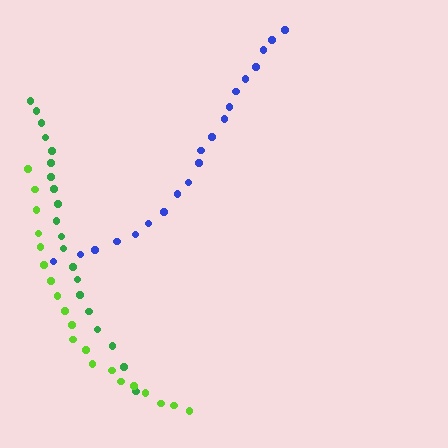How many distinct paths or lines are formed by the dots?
There are 3 distinct paths.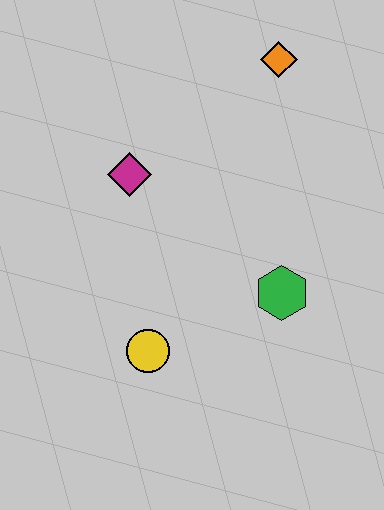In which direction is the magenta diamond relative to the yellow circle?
The magenta diamond is above the yellow circle.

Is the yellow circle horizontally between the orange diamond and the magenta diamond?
Yes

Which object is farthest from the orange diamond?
The yellow circle is farthest from the orange diamond.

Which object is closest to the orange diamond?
The magenta diamond is closest to the orange diamond.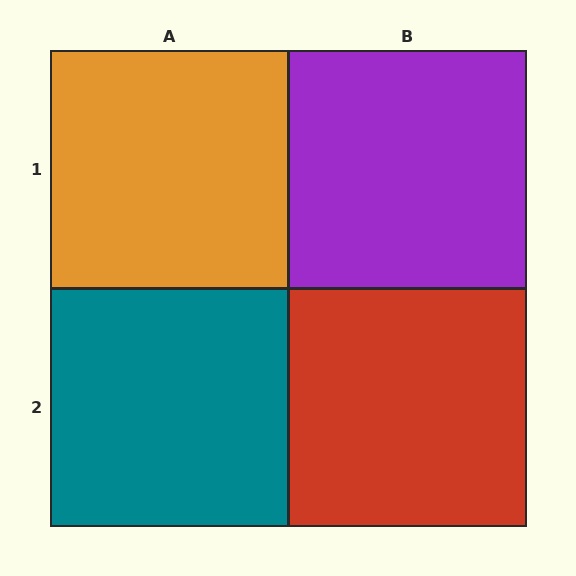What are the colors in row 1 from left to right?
Orange, purple.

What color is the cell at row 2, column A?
Teal.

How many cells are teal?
1 cell is teal.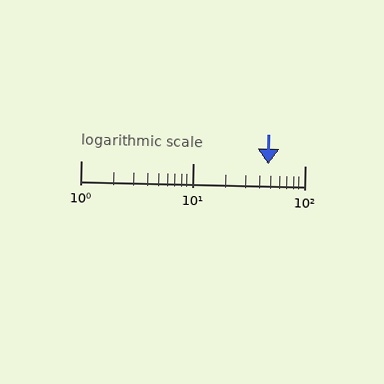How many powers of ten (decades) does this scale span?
The scale spans 2 decades, from 1 to 100.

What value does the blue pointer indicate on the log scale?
The pointer indicates approximately 47.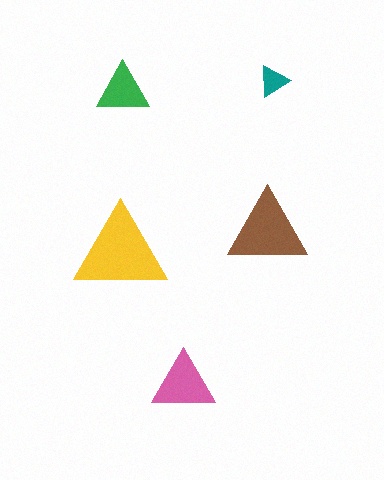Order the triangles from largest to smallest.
the yellow one, the brown one, the pink one, the green one, the teal one.